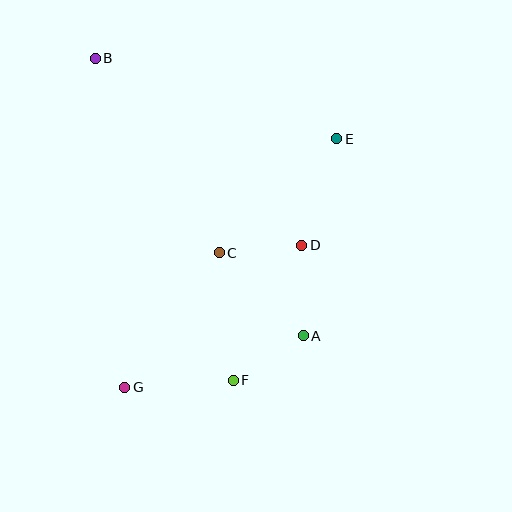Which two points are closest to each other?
Points C and D are closest to each other.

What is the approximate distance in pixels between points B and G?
The distance between B and G is approximately 330 pixels.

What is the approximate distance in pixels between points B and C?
The distance between B and C is approximately 230 pixels.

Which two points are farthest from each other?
Points B and F are farthest from each other.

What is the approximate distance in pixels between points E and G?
The distance between E and G is approximately 327 pixels.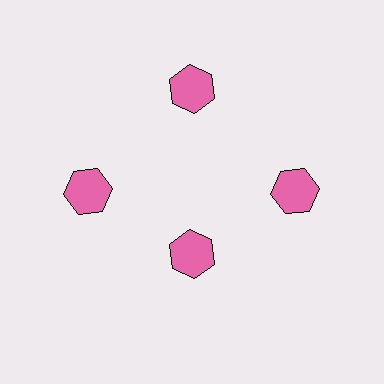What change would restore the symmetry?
The symmetry would be restored by moving it outward, back onto the ring so that all 4 hexagons sit at equal angles and equal distance from the center.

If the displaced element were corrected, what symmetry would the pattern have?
It would have 4-fold rotational symmetry — the pattern would map onto itself every 90 degrees.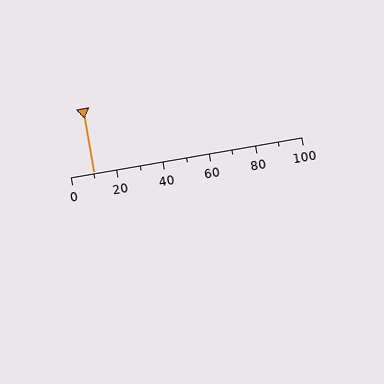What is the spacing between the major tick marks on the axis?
The major ticks are spaced 20 apart.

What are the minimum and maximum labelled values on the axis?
The axis runs from 0 to 100.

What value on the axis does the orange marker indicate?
The marker indicates approximately 10.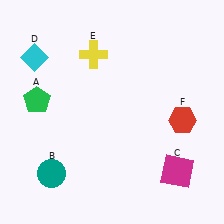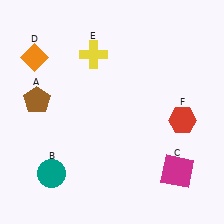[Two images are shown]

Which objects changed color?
A changed from green to brown. D changed from cyan to orange.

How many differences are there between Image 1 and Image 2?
There are 2 differences between the two images.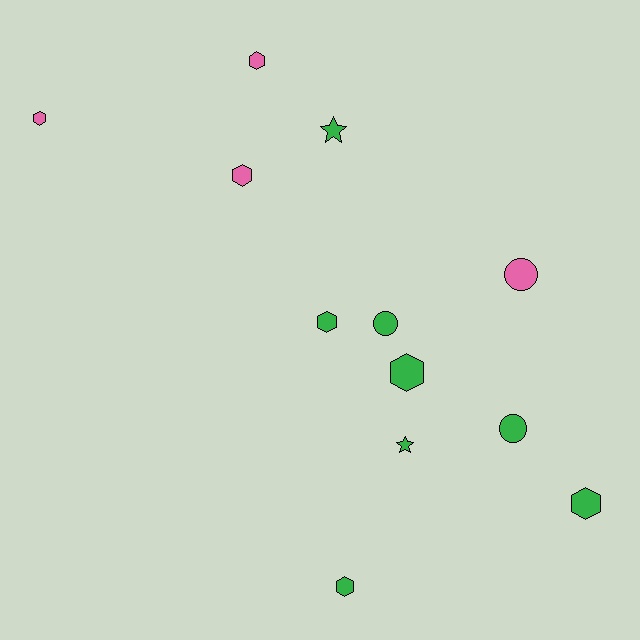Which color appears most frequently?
Green, with 8 objects.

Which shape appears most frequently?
Hexagon, with 7 objects.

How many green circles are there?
There are 2 green circles.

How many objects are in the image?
There are 12 objects.